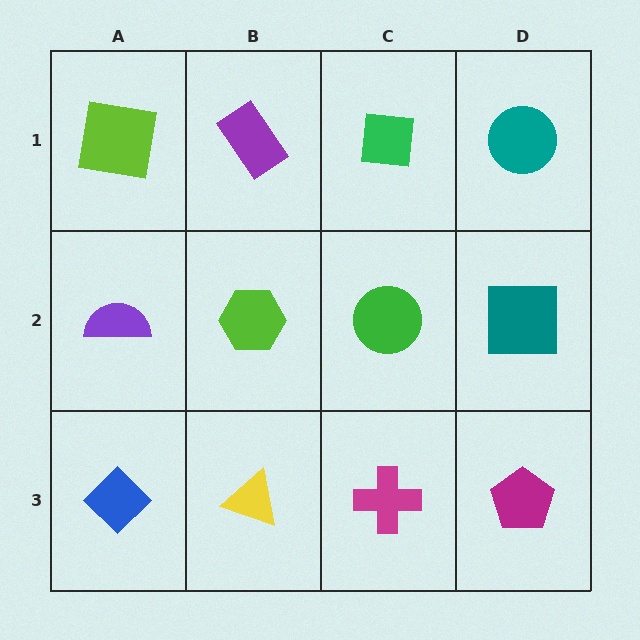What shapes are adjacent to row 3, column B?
A lime hexagon (row 2, column B), a blue diamond (row 3, column A), a magenta cross (row 3, column C).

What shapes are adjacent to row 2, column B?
A purple rectangle (row 1, column B), a yellow triangle (row 3, column B), a purple semicircle (row 2, column A), a green circle (row 2, column C).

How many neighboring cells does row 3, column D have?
2.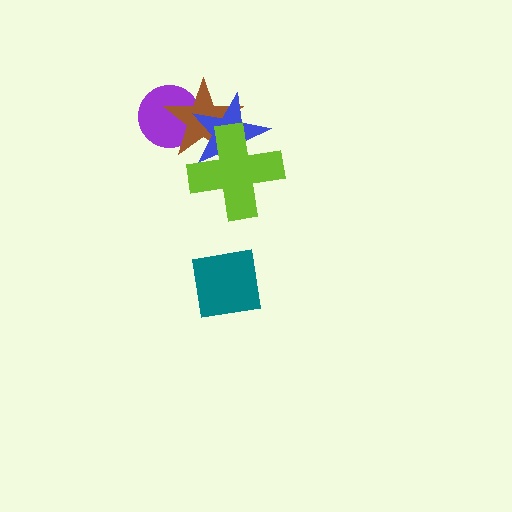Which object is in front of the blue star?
The lime cross is in front of the blue star.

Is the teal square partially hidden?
No, no other shape covers it.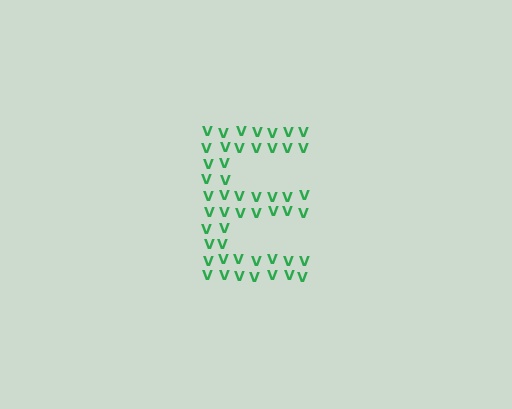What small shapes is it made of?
It is made of small letter V's.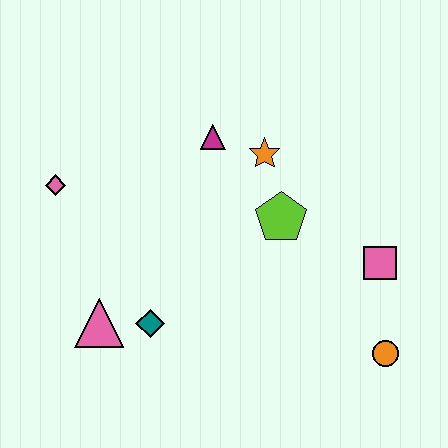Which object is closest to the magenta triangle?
The orange star is closest to the magenta triangle.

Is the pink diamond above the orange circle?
Yes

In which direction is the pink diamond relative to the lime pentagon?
The pink diamond is to the left of the lime pentagon.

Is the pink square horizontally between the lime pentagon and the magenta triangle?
No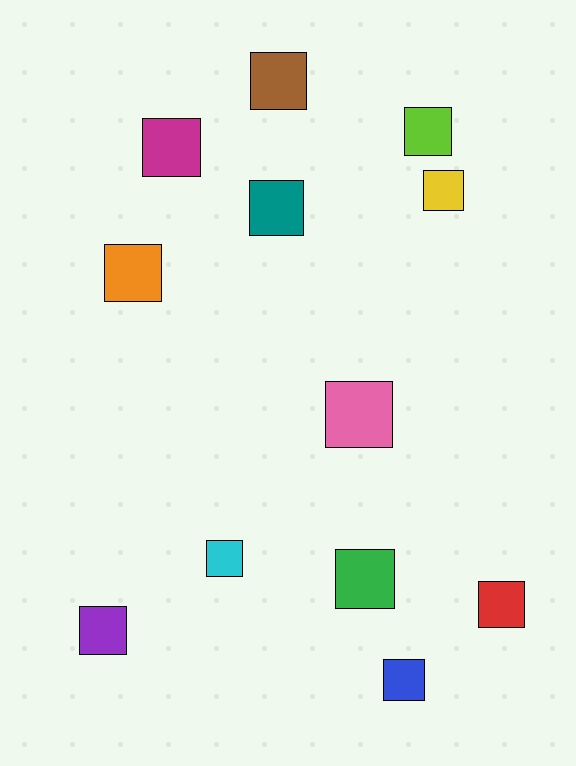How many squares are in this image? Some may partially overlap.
There are 12 squares.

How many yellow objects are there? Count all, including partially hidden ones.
There is 1 yellow object.